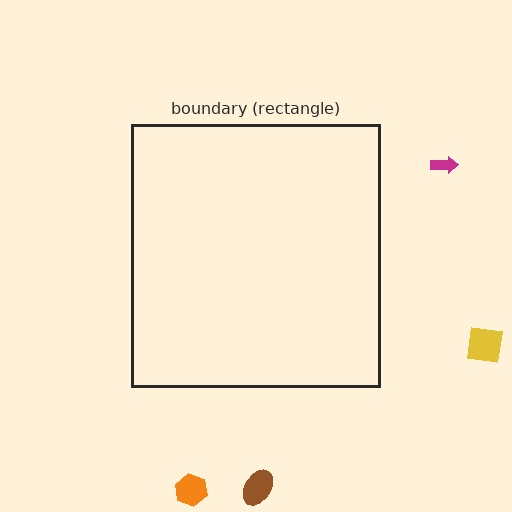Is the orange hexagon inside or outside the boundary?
Outside.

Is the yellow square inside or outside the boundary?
Outside.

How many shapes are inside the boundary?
0 inside, 4 outside.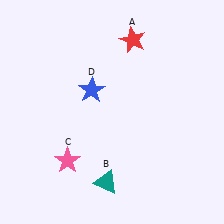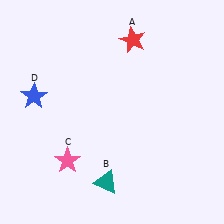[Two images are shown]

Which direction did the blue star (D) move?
The blue star (D) moved left.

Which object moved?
The blue star (D) moved left.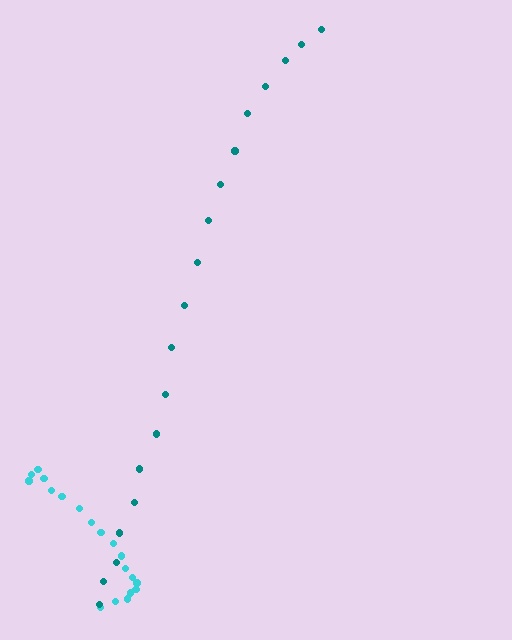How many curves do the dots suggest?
There are 2 distinct paths.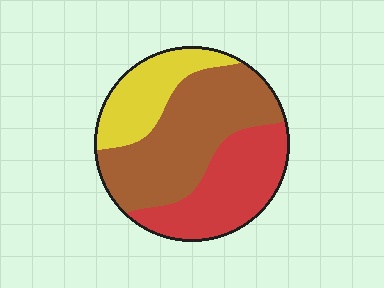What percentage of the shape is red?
Red takes up between a quarter and a half of the shape.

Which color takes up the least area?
Yellow, at roughly 20%.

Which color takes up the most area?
Brown, at roughly 45%.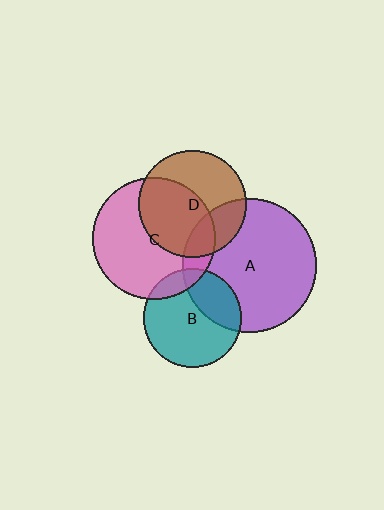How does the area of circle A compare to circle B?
Approximately 1.9 times.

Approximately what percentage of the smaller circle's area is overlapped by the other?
Approximately 30%.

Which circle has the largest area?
Circle A (purple).